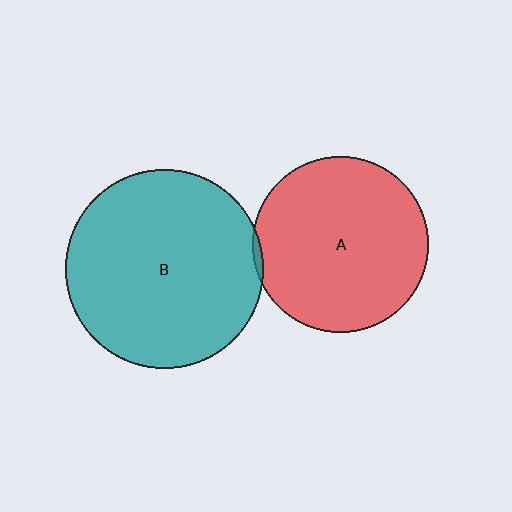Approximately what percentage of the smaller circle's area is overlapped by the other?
Approximately 5%.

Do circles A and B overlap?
Yes.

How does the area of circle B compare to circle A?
Approximately 1.3 times.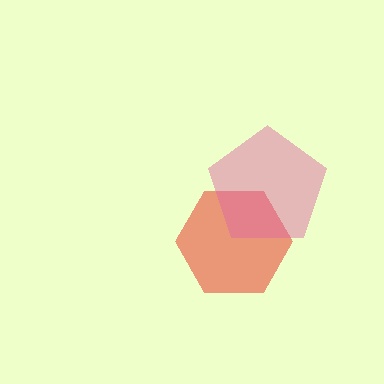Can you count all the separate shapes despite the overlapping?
Yes, there are 2 separate shapes.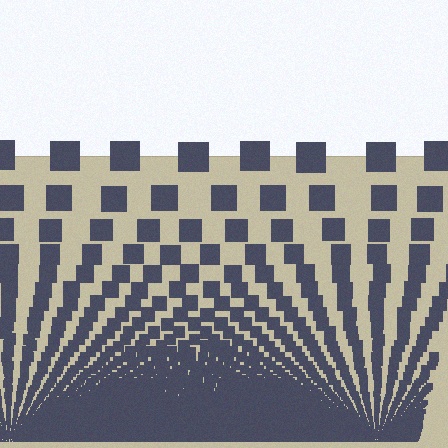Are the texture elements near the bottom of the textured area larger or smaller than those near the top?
Smaller. The gradient is inverted — elements near the bottom are smaller and denser.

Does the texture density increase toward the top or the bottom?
Density increases toward the bottom.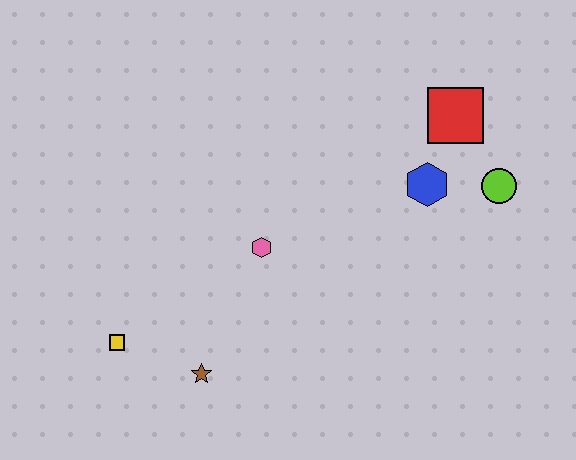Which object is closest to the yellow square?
The brown star is closest to the yellow square.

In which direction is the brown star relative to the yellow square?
The brown star is to the right of the yellow square.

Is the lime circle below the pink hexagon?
No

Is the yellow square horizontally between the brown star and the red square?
No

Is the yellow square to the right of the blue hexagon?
No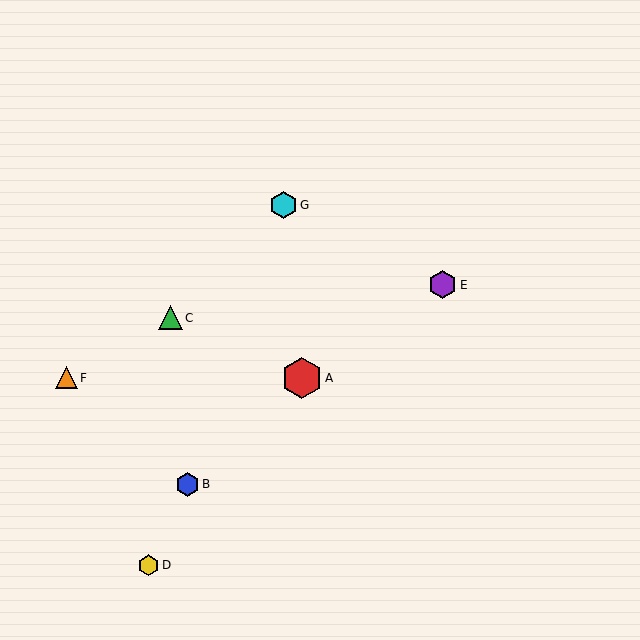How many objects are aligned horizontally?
2 objects (A, F) are aligned horizontally.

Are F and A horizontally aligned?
Yes, both are at y≈378.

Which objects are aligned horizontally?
Objects A, F are aligned horizontally.